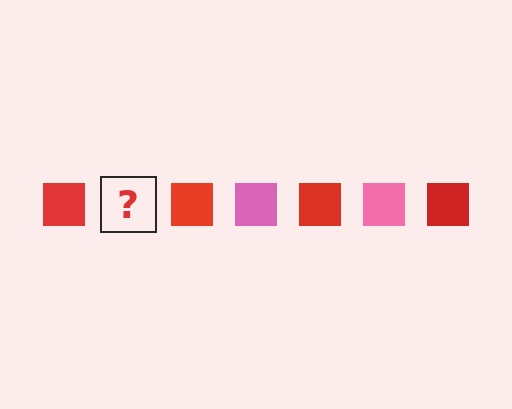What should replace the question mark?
The question mark should be replaced with a pink square.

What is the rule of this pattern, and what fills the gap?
The rule is that the pattern cycles through red, pink squares. The gap should be filled with a pink square.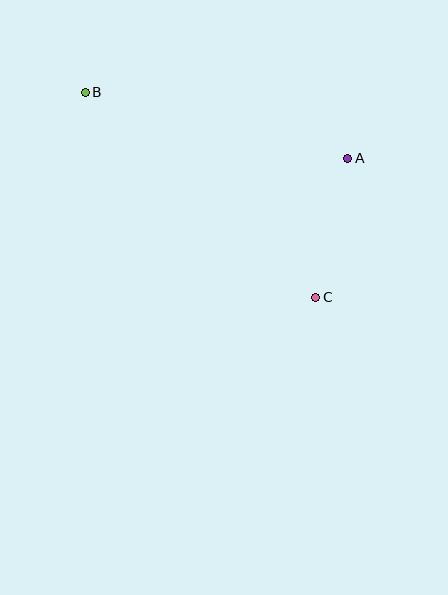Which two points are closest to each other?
Points A and C are closest to each other.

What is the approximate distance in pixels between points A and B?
The distance between A and B is approximately 271 pixels.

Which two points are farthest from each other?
Points B and C are farthest from each other.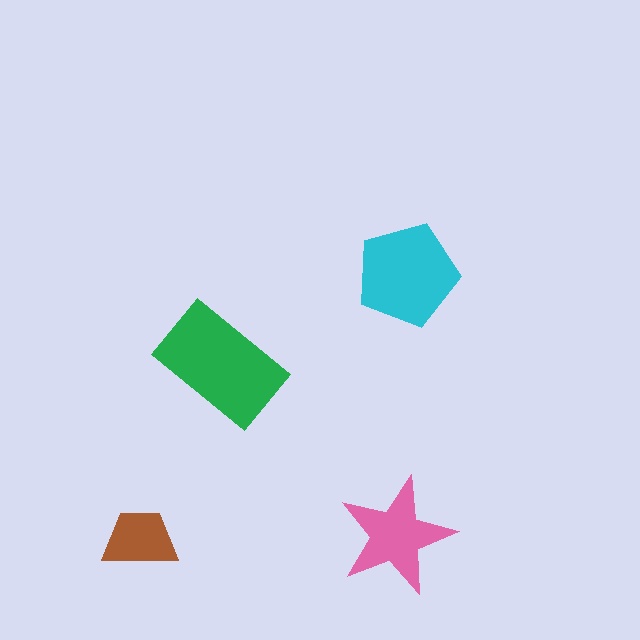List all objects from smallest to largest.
The brown trapezoid, the pink star, the cyan pentagon, the green rectangle.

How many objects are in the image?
There are 4 objects in the image.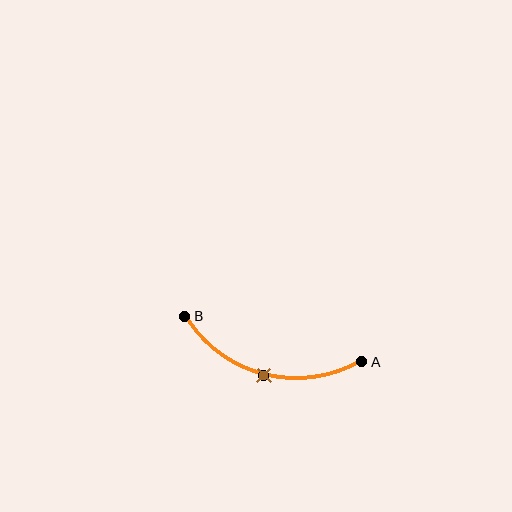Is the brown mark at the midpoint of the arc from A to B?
Yes. The brown mark lies on the arc at equal arc-length from both A and B — it is the arc midpoint.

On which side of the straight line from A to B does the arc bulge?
The arc bulges below the straight line connecting A and B.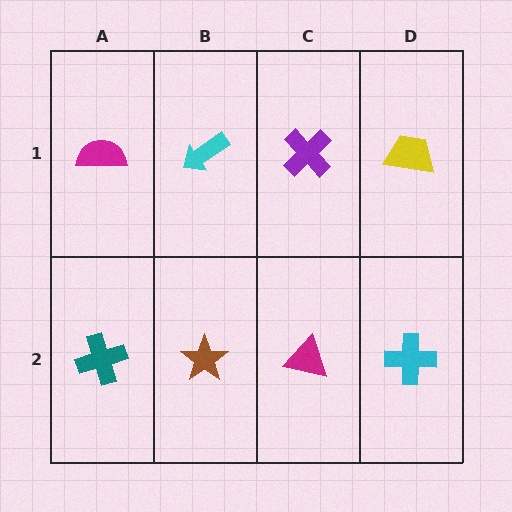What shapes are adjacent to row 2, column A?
A magenta semicircle (row 1, column A), a brown star (row 2, column B).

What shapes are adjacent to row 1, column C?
A magenta triangle (row 2, column C), a cyan arrow (row 1, column B), a yellow trapezoid (row 1, column D).